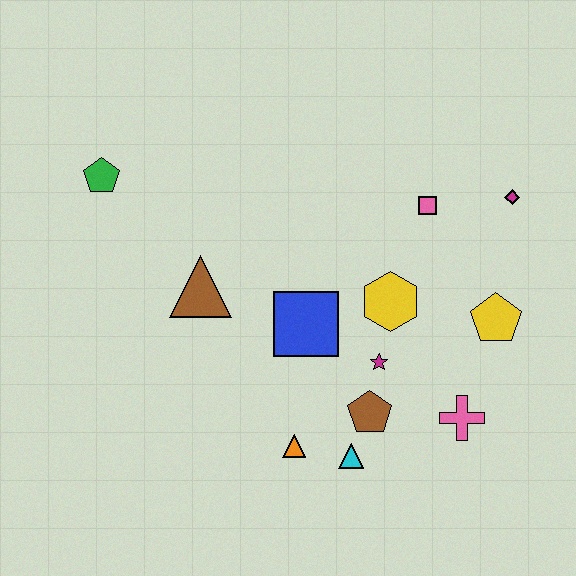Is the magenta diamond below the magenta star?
No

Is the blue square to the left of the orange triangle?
No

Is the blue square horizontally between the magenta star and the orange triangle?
Yes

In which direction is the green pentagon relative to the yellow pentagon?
The green pentagon is to the left of the yellow pentagon.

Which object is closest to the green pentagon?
The brown triangle is closest to the green pentagon.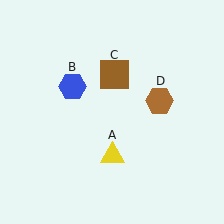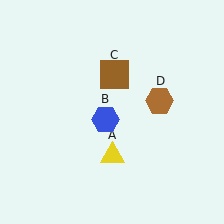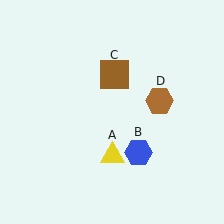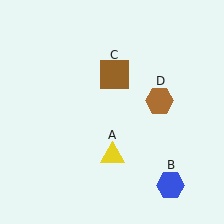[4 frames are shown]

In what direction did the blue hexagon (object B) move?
The blue hexagon (object B) moved down and to the right.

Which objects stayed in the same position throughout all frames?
Yellow triangle (object A) and brown square (object C) and brown hexagon (object D) remained stationary.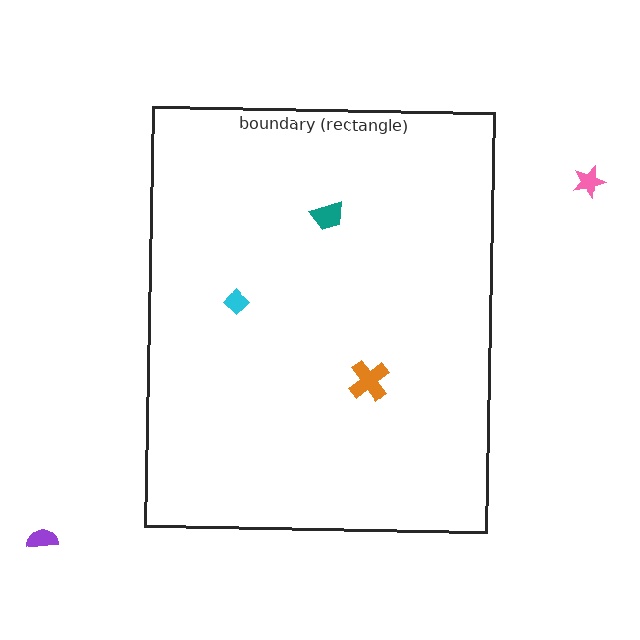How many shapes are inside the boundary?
3 inside, 2 outside.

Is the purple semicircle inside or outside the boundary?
Outside.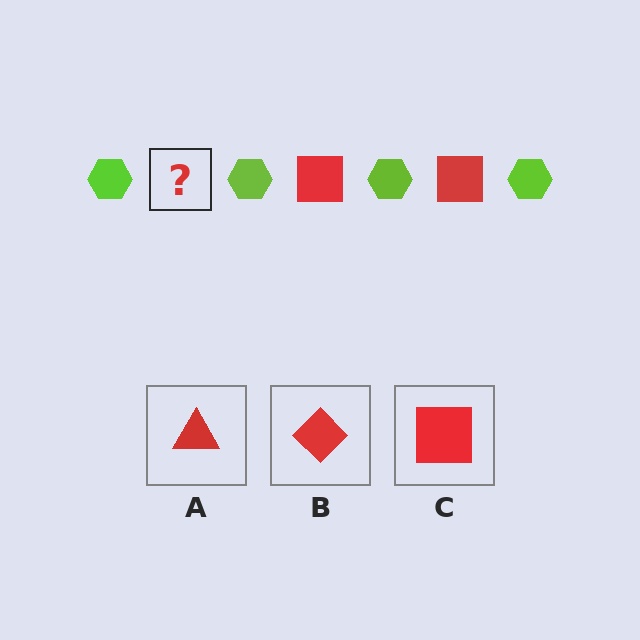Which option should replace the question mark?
Option C.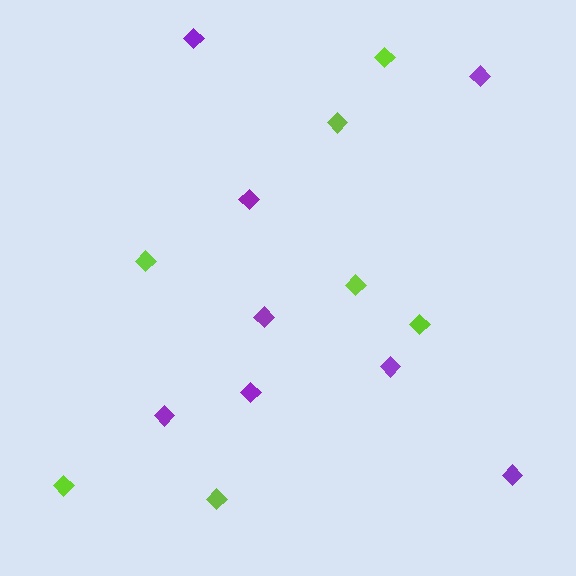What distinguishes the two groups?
There are 2 groups: one group of purple diamonds (8) and one group of lime diamonds (7).